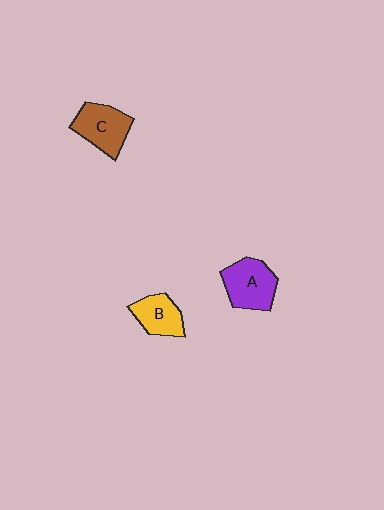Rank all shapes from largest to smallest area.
From largest to smallest: A (purple), C (brown), B (yellow).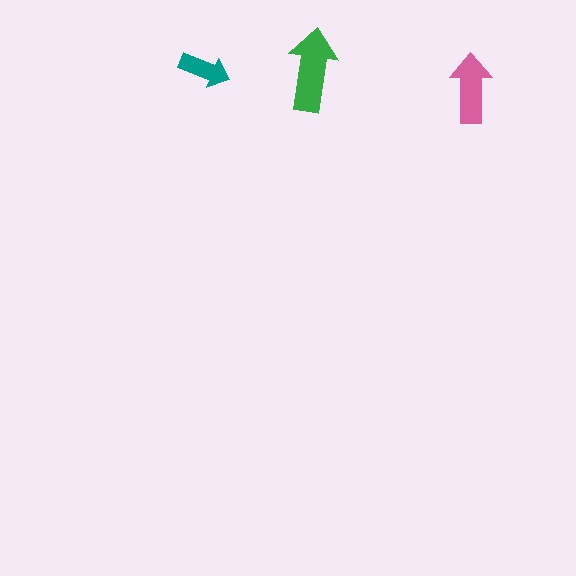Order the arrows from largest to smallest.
the green one, the pink one, the teal one.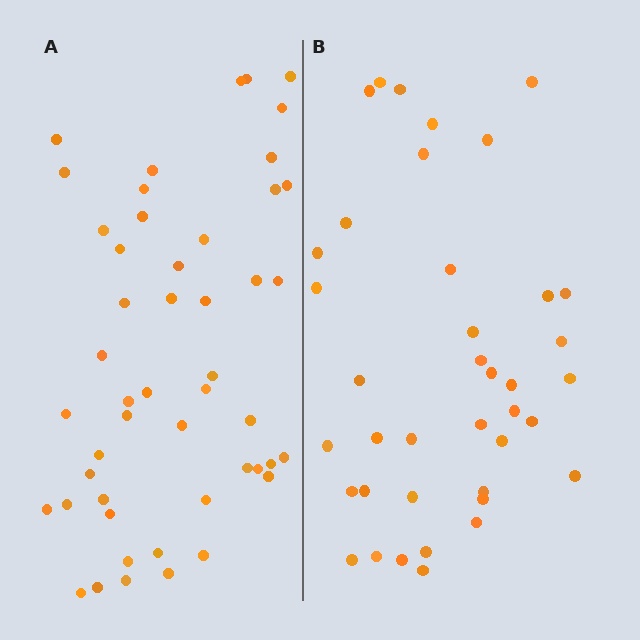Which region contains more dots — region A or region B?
Region A (the left region) has more dots.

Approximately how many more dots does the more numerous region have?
Region A has roughly 10 or so more dots than region B.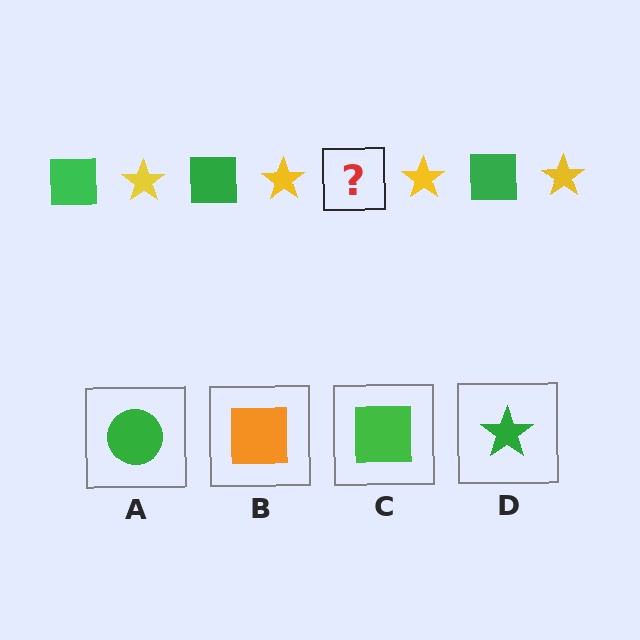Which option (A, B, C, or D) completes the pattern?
C.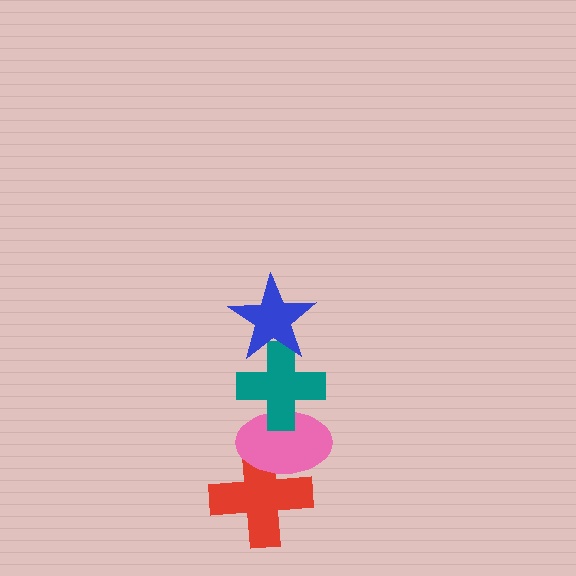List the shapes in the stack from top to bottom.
From top to bottom: the blue star, the teal cross, the pink ellipse, the red cross.